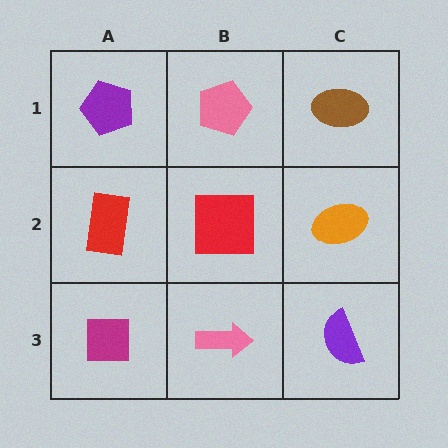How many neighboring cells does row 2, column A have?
3.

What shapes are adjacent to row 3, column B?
A red square (row 2, column B), a magenta square (row 3, column A), a purple semicircle (row 3, column C).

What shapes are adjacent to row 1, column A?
A red rectangle (row 2, column A), a pink pentagon (row 1, column B).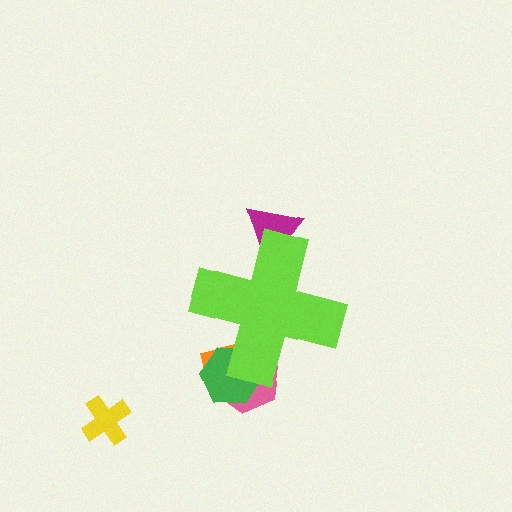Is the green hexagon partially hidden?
Yes, the green hexagon is partially hidden behind the lime cross.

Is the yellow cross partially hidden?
No, the yellow cross is fully visible.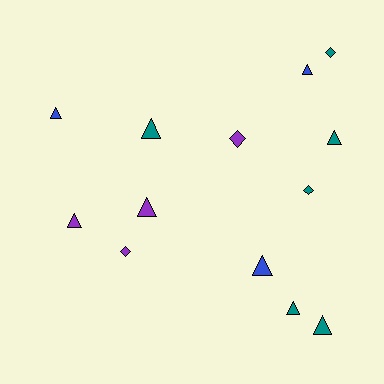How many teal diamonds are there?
There are 2 teal diamonds.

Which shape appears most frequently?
Triangle, with 9 objects.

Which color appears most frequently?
Teal, with 6 objects.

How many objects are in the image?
There are 13 objects.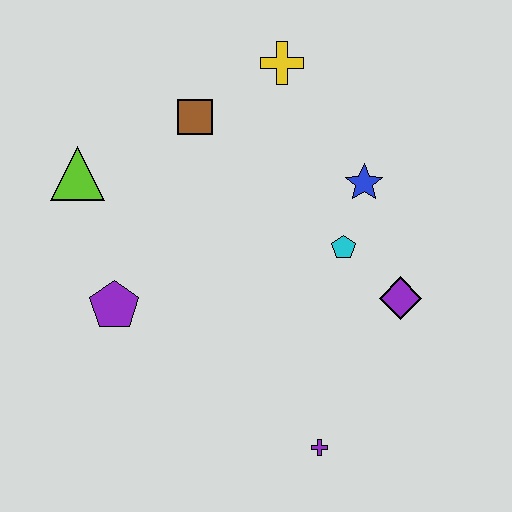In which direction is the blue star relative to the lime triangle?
The blue star is to the right of the lime triangle.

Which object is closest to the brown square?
The yellow cross is closest to the brown square.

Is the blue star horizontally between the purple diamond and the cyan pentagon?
Yes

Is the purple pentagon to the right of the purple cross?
No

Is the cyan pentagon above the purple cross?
Yes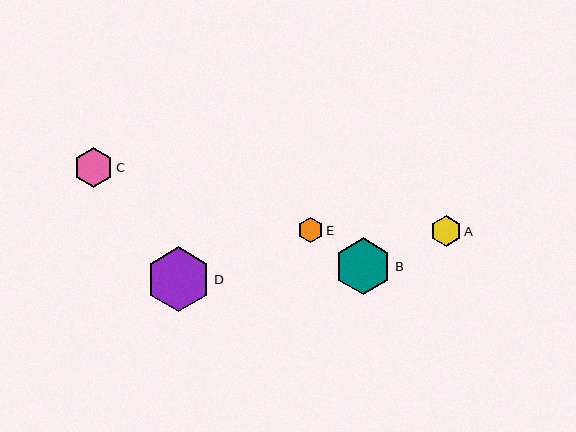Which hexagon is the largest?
Hexagon D is the largest with a size of approximately 65 pixels.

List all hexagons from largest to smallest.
From largest to smallest: D, B, C, A, E.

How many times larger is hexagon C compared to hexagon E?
Hexagon C is approximately 1.6 times the size of hexagon E.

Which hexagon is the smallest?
Hexagon E is the smallest with a size of approximately 26 pixels.